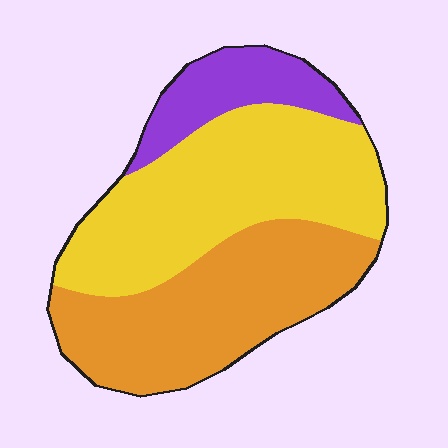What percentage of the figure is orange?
Orange takes up between a third and a half of the figure.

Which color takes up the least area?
Purple, at roughly 15%.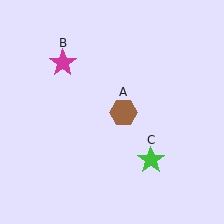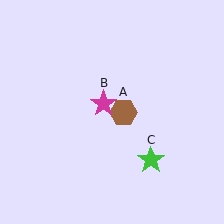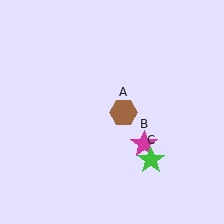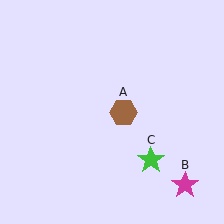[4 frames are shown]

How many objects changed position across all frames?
1 object changed position: magenta star (object B).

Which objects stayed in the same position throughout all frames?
Brown hexagon (object A) and green star (object C) remained stationary.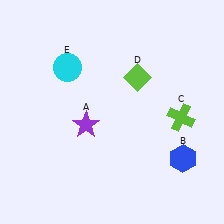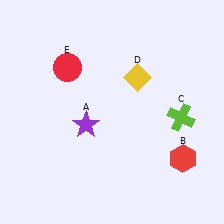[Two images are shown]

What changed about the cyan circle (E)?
In Image 1, E is cyan. In Image 2, it changed to red.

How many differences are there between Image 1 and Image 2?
There are 3 differences between the two images.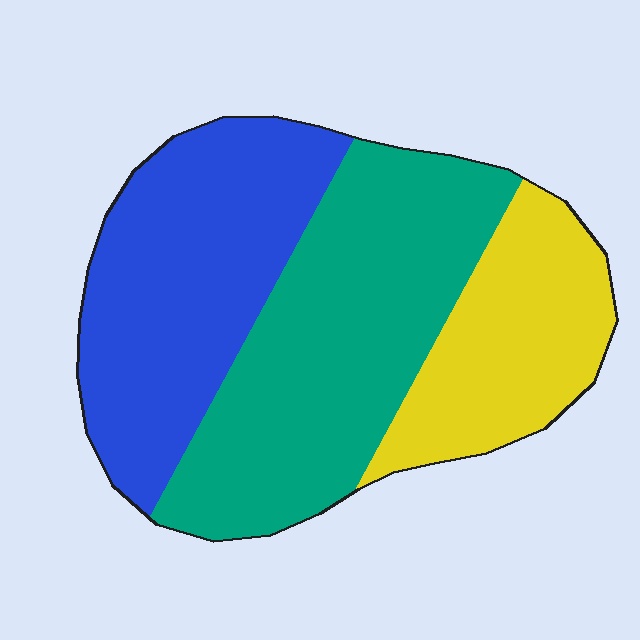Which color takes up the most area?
Teal, at roughly 40%.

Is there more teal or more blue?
Teal.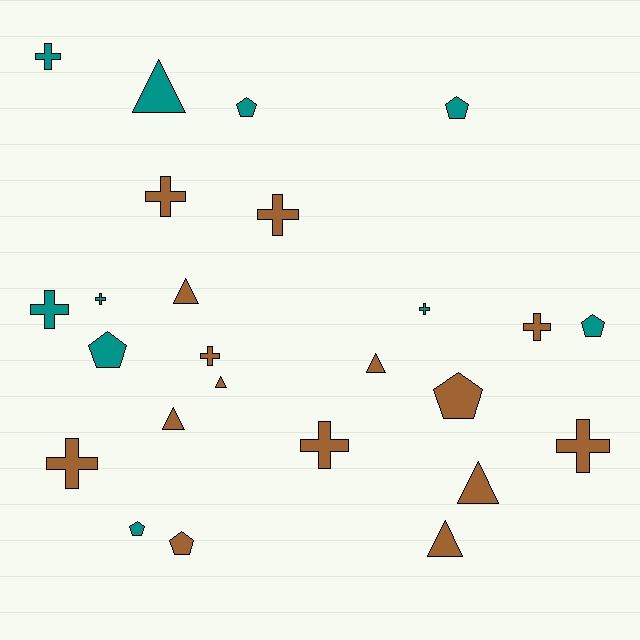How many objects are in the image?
There are 25 objects.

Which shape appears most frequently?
Cross, with 11 objects.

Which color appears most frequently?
Brown, with 15 objects.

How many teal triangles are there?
There is 1 teal triangle.